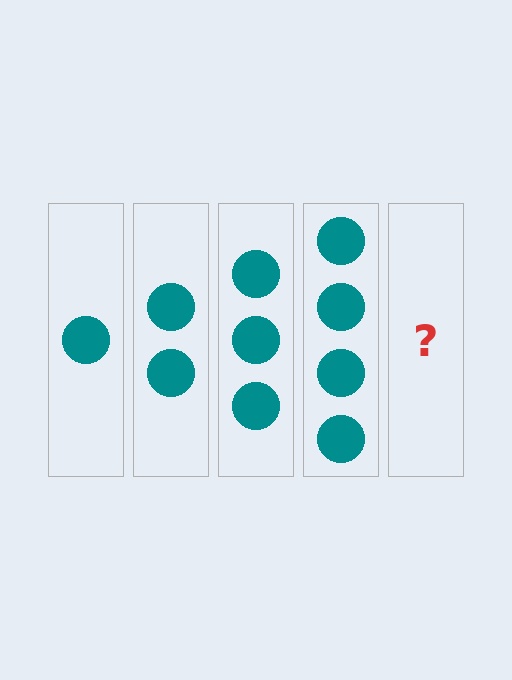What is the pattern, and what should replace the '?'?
The pattern is that each step adds one more circle. The '?' should be 5 circles.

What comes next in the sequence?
The next element should be 5 circles.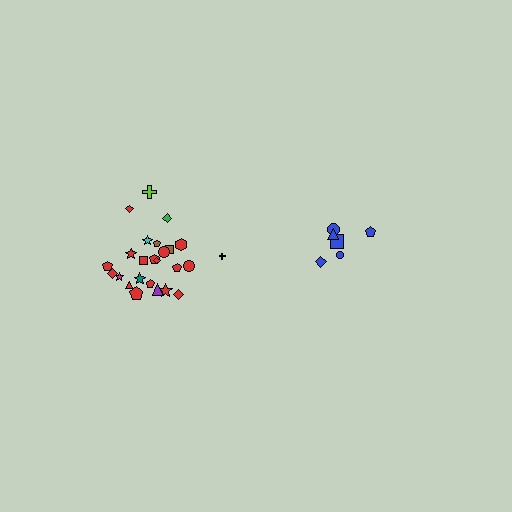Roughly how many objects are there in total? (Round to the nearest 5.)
Roughly 30 objects in total.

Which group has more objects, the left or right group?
The left group.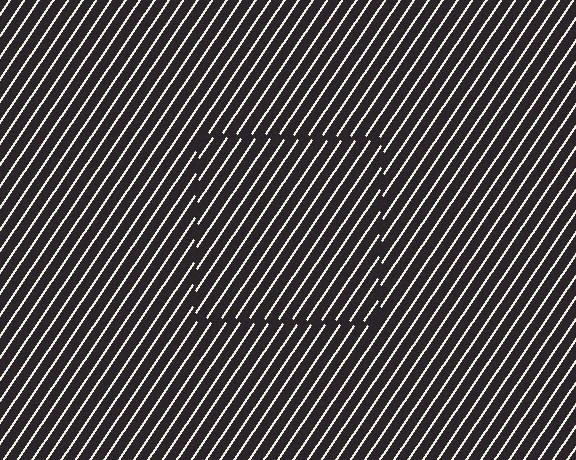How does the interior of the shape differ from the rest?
The interior of the shape contains the same grating, shifted by half a period — the contour is defined by the phase discontinuity where line-ends from the inner and outer gratings abut.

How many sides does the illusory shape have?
4 sides — the line-ends trace a square.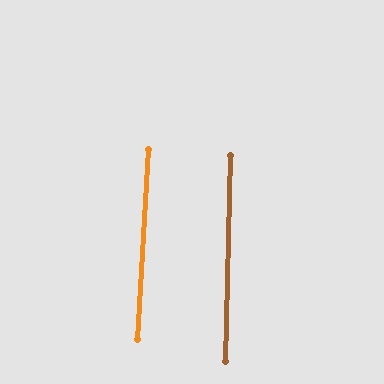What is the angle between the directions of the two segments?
Approximately 2 degrees.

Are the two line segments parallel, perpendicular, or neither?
Parallel — their directions differ by only 1.6°.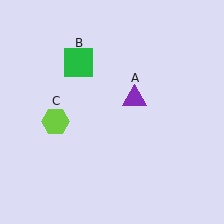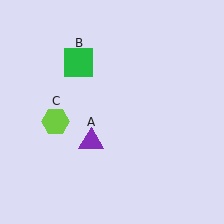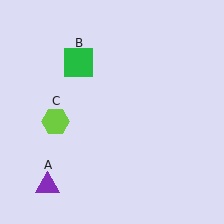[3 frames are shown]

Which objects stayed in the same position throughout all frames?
Green square (object B) and lime hexagon (object C) remained stationary.